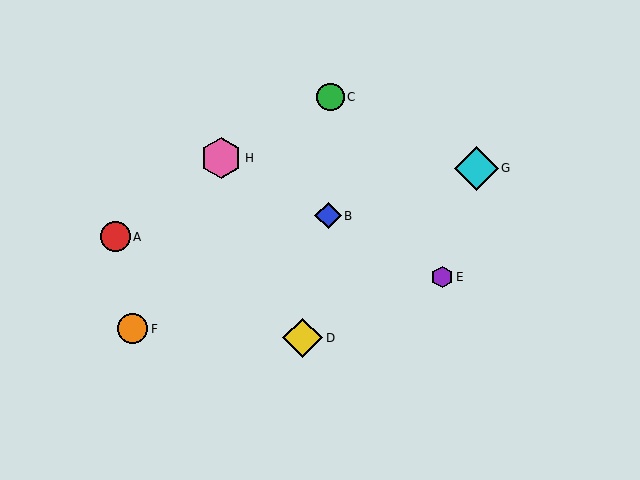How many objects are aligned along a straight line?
3 objects (B, E, H) are aligned along a straight line.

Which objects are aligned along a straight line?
Objects B, E, H are aligned along a straight line.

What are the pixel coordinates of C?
Object C is at (331, 97).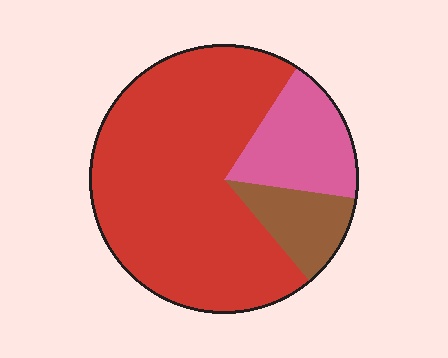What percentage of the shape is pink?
Pink covers roughly 20% of the shape.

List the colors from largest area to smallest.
From largest to smallest: red, pink, brown.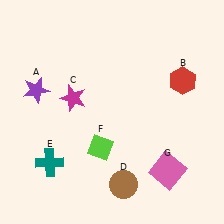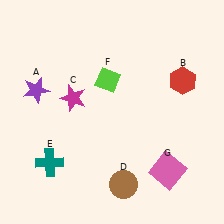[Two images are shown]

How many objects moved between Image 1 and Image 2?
1 object moved between the two images.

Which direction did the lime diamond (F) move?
The lime diamond (F) moved up.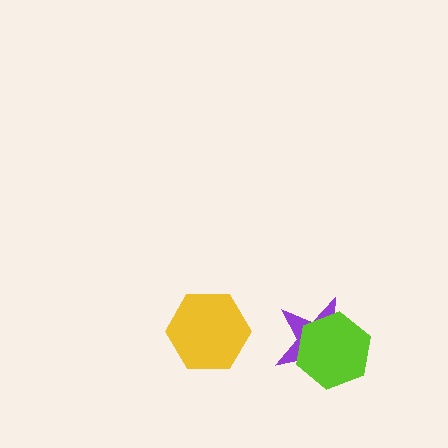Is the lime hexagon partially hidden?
No, no other shape covers it.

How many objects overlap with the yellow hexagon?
0 objects overlap with the yellow hexagon.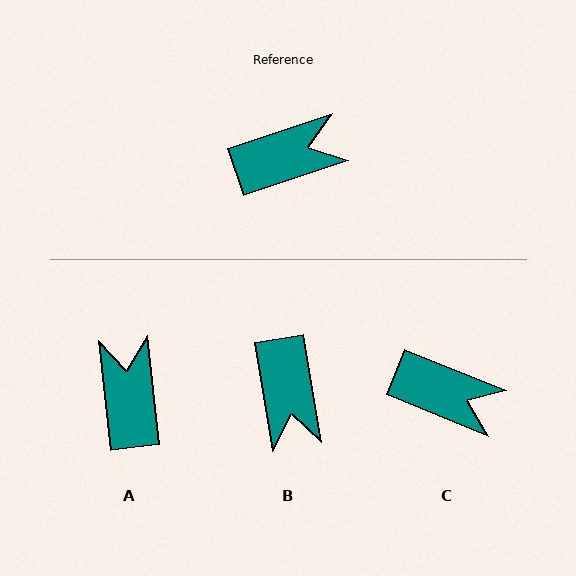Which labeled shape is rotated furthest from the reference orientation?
B, about 99 degrees away.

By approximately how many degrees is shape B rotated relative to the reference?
Approximately 99 degrees clockwise.